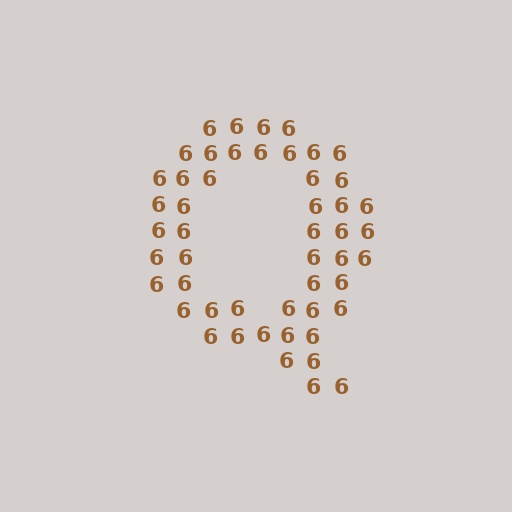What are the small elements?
The small elements are digit 6's.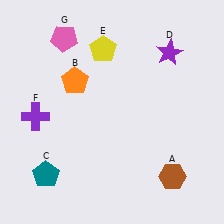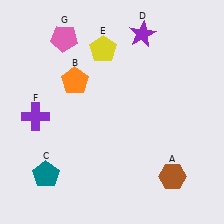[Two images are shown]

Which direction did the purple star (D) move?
The purple star (D) moved left.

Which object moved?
The purple star (D) moved left.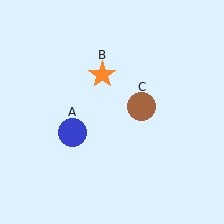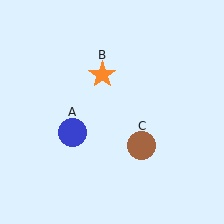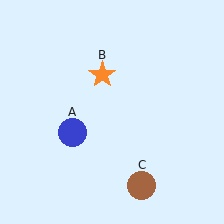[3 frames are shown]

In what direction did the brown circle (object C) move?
The brown circle (object C) moved down.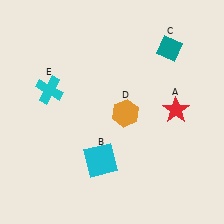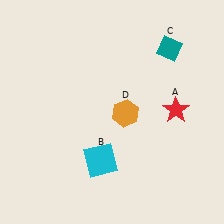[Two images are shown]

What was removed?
The cyan cross (E) was removed in Image 2.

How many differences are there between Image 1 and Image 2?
There is 1 difference between the two images.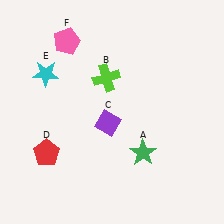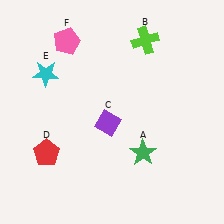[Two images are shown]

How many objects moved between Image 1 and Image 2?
1 object moved between the two images.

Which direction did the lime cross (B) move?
The lime cross (B) moved right.